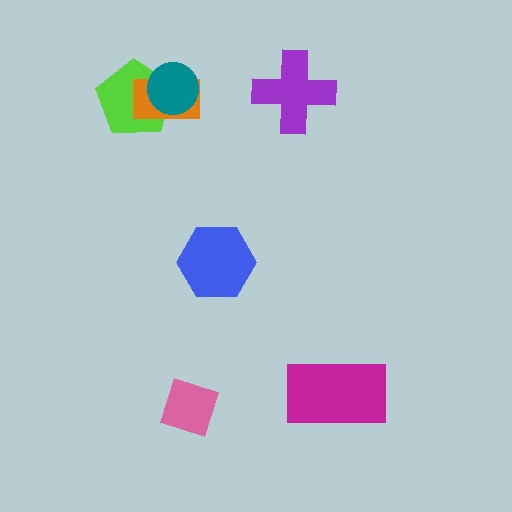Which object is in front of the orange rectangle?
The teal circle is in front of the orange rectangle.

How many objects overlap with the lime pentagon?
2 objects overlap with the lime pentagon.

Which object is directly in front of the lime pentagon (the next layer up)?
The orange rectangle is directly in front of the lime pentagon.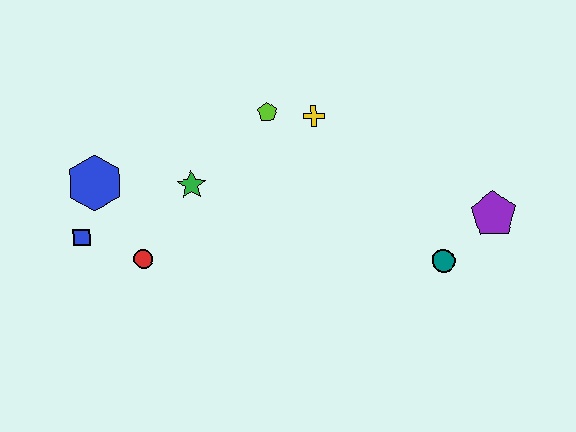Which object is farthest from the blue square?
The purple pentagon is farthest from the blue square.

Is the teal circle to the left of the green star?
No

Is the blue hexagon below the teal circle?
No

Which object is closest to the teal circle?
The purple pentagon is closest to the teal circle.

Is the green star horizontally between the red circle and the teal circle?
Yes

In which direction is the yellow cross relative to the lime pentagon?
The yellow cross is to the right of the lime pentagon.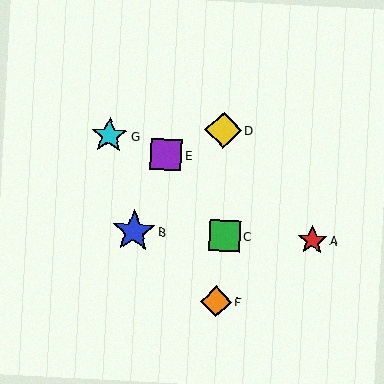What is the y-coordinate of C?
Object C is at y≈236.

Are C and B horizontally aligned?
Yes, both are at y≈236.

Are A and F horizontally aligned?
No, A is at y≈241 and F is at y≈302.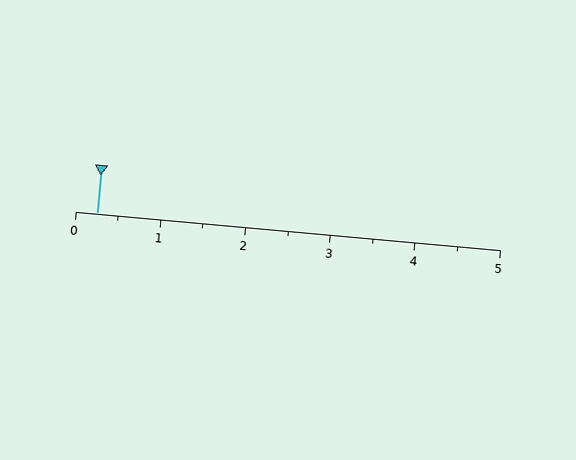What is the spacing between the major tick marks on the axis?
The major ticks are spaced 1 apart.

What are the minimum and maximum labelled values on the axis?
The axis runs from 0 to 5.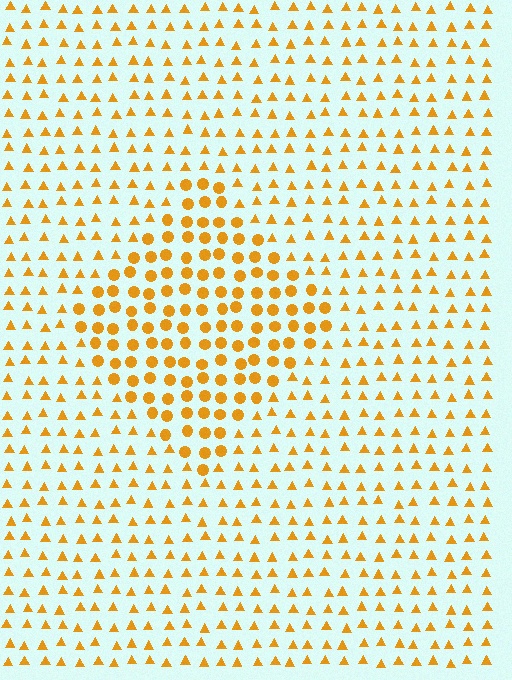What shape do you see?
I see a diamond.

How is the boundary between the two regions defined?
The boundary is defined by a change in element shape: circles inside vs. triangles outside. All elements share the same color and spacing.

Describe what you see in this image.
The image is filled with small orange elements arranged in a uniform grid. A diamond-shaped region contains circles, while the surrounding area contains triangles. The boundary is defined purely by the change in element shape.